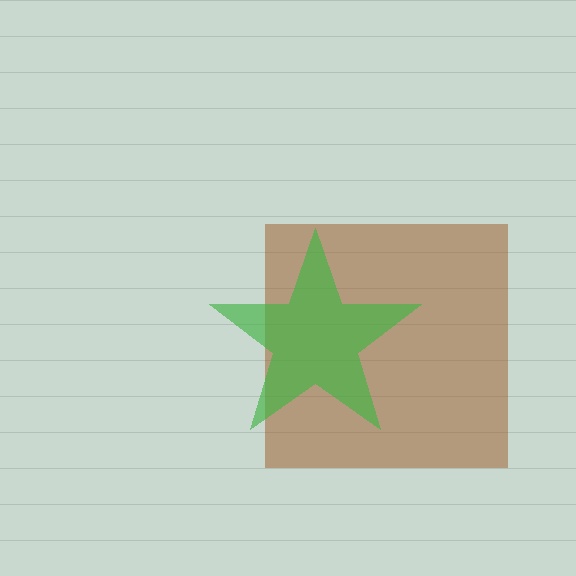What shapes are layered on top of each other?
The layered shapes are: a brown square, a green star.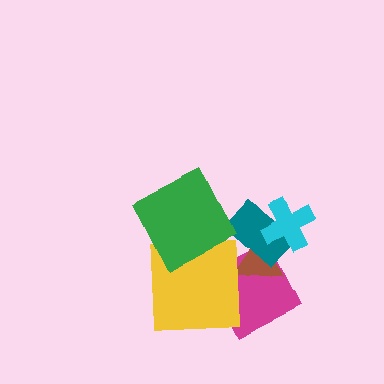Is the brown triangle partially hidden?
Yes, it is partially covered by another shape.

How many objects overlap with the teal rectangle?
3 objects overlap with the teal rectangle.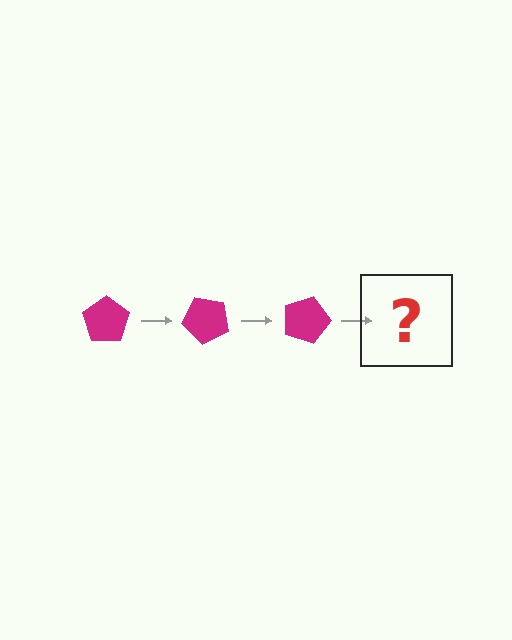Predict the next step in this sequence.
The next step is a magenta pentagon rotated 135 degrees.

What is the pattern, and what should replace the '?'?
The pattern is that the pentagon rotates 45 degrees each step. The '?' should be a magenta pentagon rotated 135 degrees.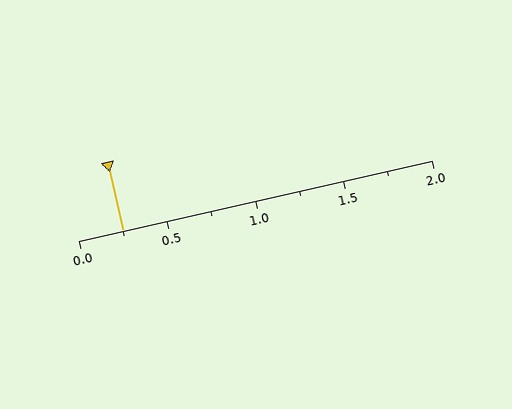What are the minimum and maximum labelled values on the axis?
The axis runs from 0.0 to 2.0.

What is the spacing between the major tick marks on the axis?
The major ticks are spaced 0.5 apart.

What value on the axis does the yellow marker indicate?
The marker indicates approximately 0.25.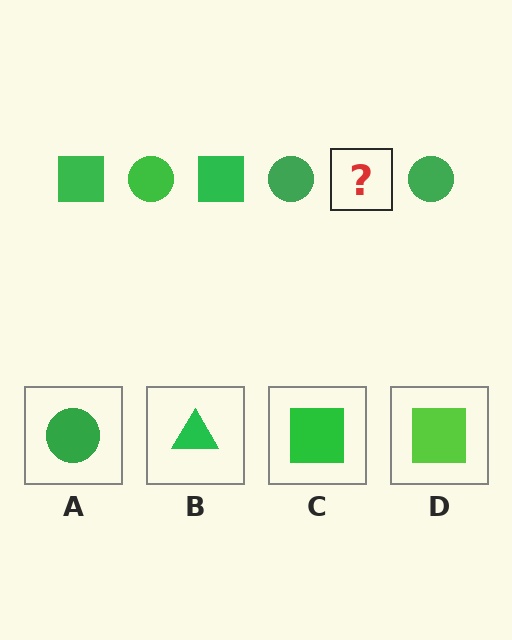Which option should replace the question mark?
Option C.